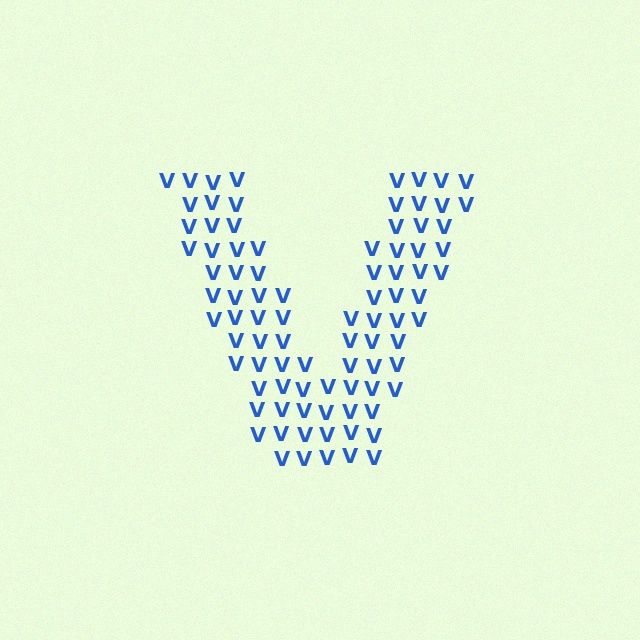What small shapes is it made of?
It is made of small letter V's.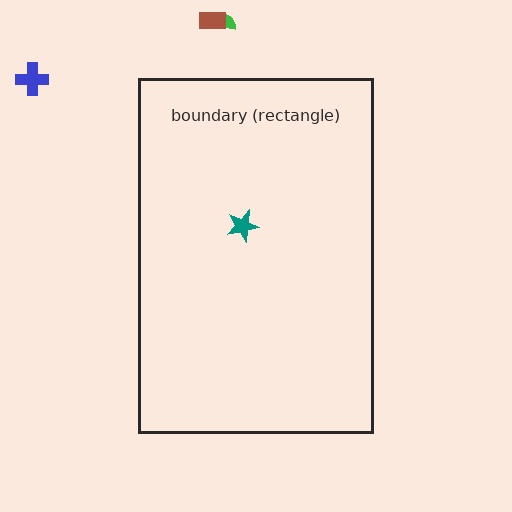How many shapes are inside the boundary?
1 inside, 3 outside.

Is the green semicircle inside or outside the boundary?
Outside.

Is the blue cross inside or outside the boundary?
Outside.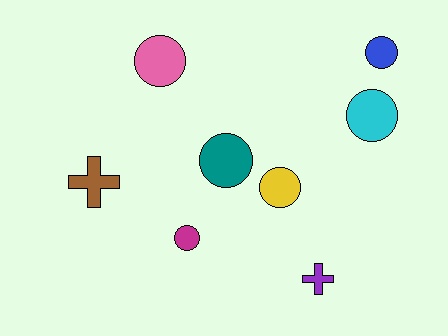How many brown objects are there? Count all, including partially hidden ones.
There is 1 brown object.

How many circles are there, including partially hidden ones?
There are 6 circles.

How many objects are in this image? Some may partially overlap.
There are 8 objects.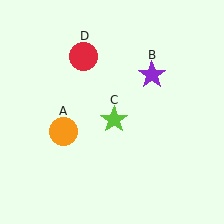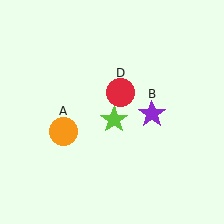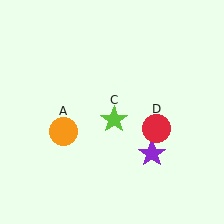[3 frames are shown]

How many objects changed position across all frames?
2 objects changed position: purple star (object B), red circle (object D).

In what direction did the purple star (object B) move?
The purple star (object B) moved down.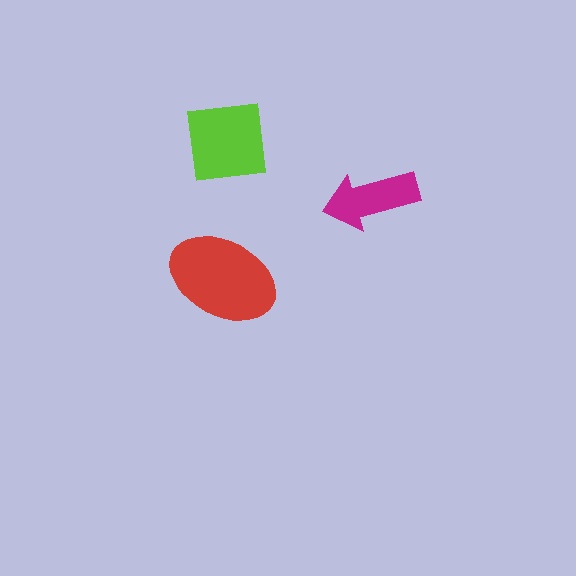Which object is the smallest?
The magenta arrow.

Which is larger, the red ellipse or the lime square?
The red ellipse.